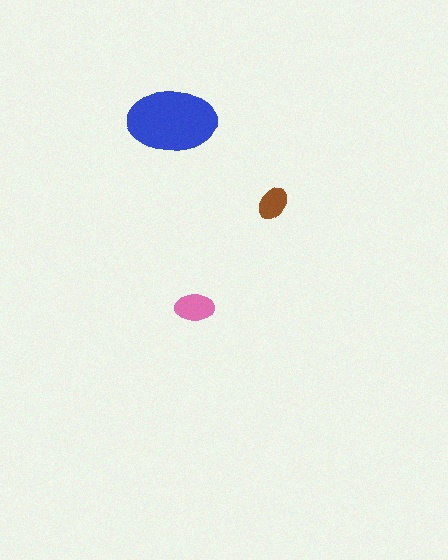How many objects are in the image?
There are 3 objects in the image.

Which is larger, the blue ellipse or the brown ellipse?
The blue one.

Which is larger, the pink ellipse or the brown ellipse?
The pink one.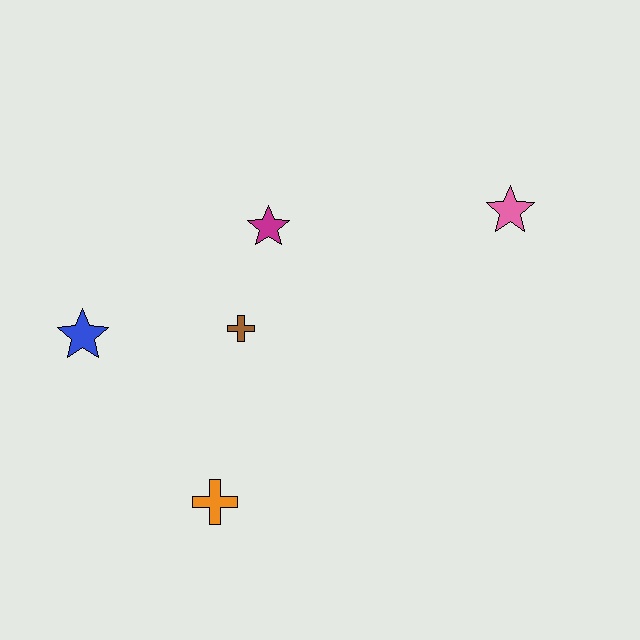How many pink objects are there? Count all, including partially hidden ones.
There is 1 pink object.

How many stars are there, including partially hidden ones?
There are 3 stars.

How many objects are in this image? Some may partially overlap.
There are 5 objects.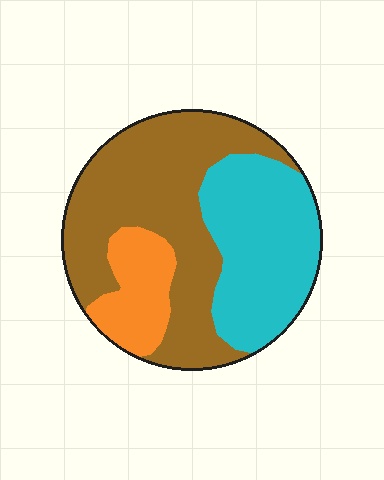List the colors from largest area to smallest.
From largest to smallest: brown, cyan, orange.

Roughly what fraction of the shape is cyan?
Cyan takes up about one third (1/3) of the shape.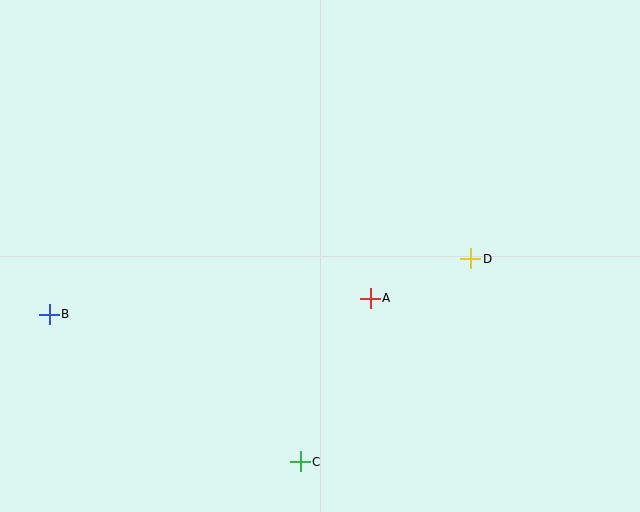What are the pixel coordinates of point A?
Point A is at (370, 298).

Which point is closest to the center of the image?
Point A at (370, 298) is closest to the center.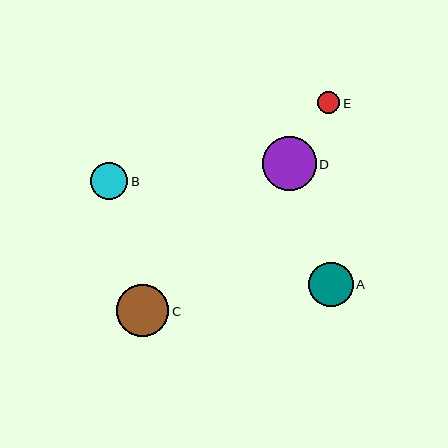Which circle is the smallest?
Circle E is the smallest with a size of approximately 23 pixels.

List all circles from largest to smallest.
From largest to smallest: D, C, A, B, E.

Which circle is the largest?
Circle D is the largest with a size of approximately 54 pixels.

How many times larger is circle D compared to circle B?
Circle D is approximately 1.5 times the size of circle B.